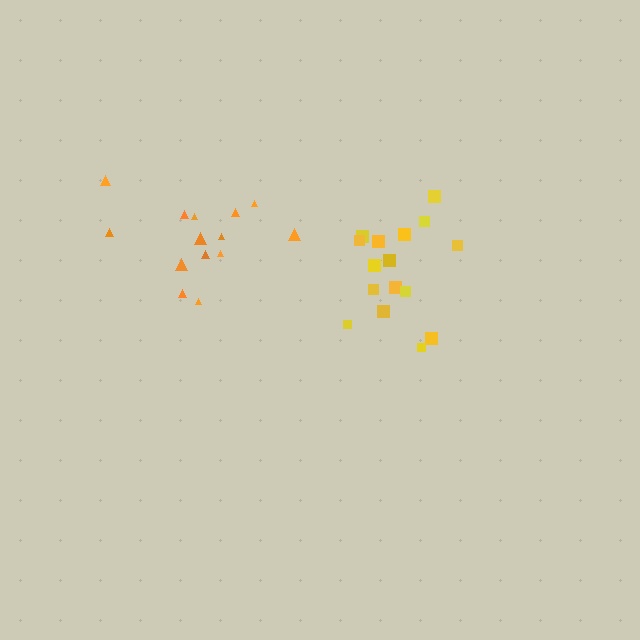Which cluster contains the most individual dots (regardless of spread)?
Yellow (16).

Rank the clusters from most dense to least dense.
yellow, orange.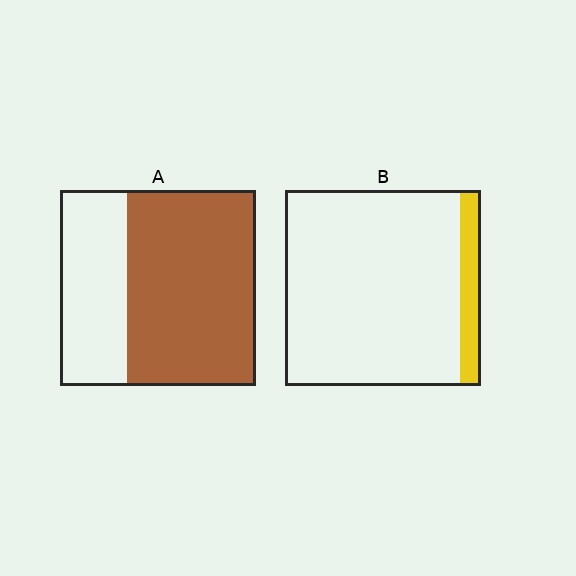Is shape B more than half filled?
No.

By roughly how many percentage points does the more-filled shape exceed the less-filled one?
By roughly 55 percentage points (A over B).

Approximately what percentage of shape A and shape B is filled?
A is approximately 65% and B is approximately 10%.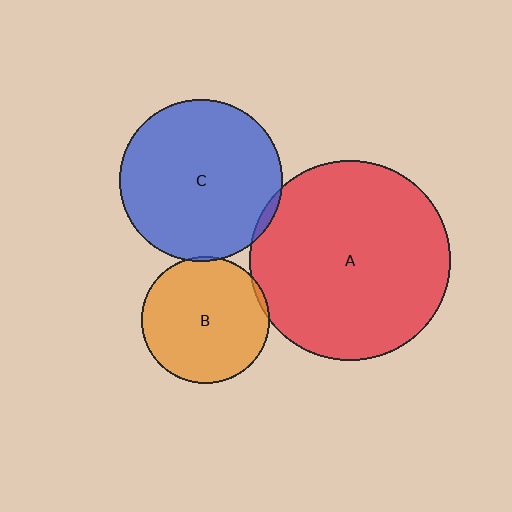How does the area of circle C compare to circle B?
Approximately 1.6 times.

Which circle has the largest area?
Circle A (red).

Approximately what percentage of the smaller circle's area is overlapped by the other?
Approximately 5%.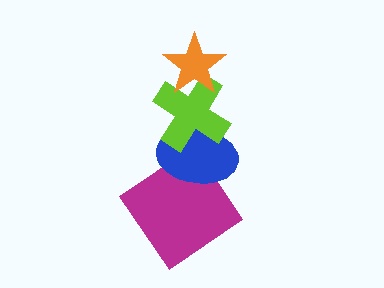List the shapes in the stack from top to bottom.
From top to bottom: the orange star, the lime cross, the blue ellipse, the magenta diamond.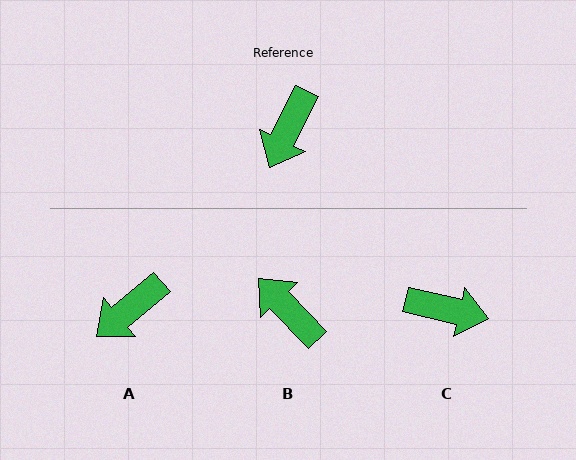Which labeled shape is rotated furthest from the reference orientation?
B, about 110 degrees away.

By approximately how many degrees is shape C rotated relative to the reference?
Approximately 103 degrees counter-clockwise.